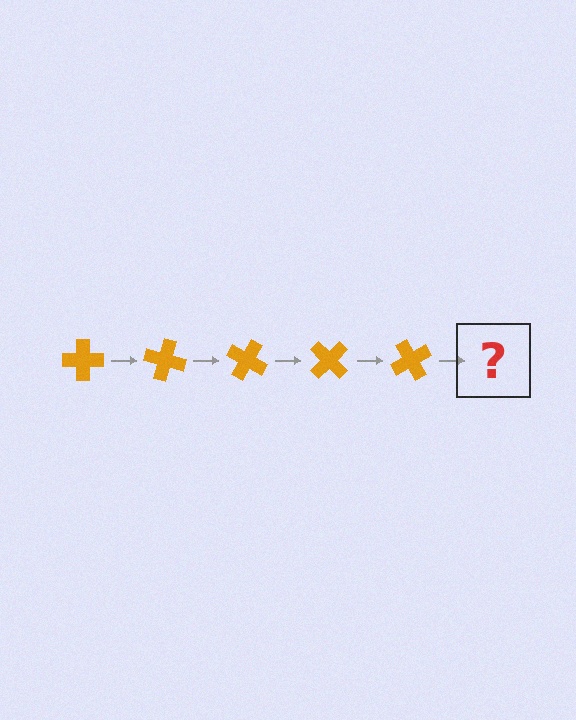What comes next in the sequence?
The next element should be an orange cross rotated 75 degrees.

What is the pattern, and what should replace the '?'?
The pattern is that the cross rotates 15 degrees each step. The '?' should be an orange cross rotated 75 degrees.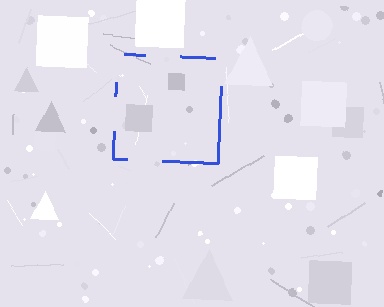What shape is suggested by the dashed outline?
The dashed outline suggests a square.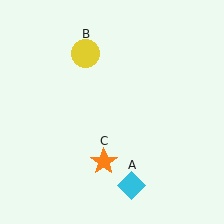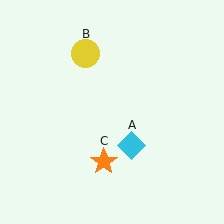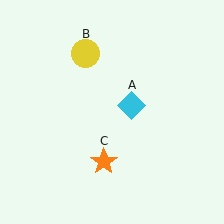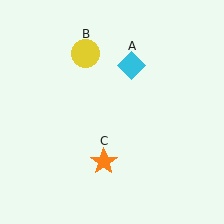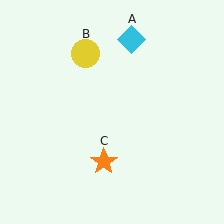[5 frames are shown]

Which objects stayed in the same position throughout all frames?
Yellow circle (object B) and orange star (object C) remained stationary.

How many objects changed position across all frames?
1 object changed position: cyan diamond (object A).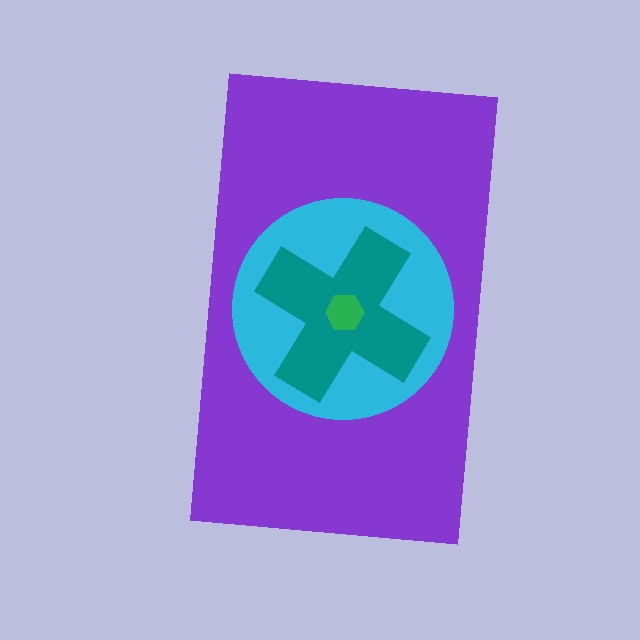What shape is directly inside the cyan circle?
The teal cross.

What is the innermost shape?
The green hexagon.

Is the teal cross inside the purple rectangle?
Yes.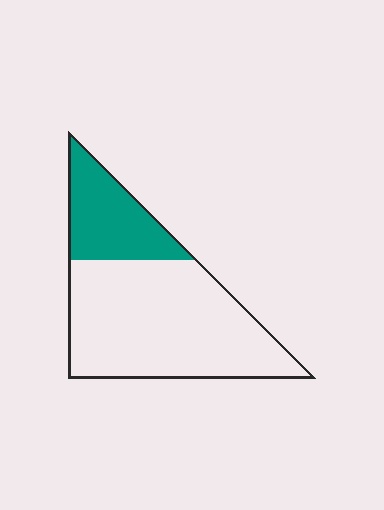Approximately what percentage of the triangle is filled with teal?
Approximately 25%.